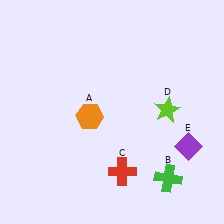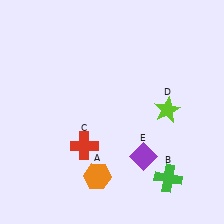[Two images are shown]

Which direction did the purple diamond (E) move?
The purple diamond (E) moved left.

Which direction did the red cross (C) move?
The red cross (C) moved left.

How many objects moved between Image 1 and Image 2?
3 objects moved between the two images.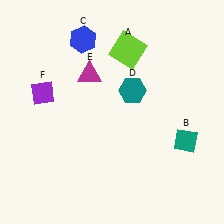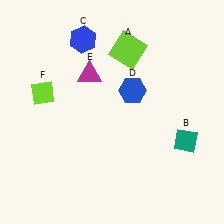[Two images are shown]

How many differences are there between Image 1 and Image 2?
There are 2 differences between the two images.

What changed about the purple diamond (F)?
In Image 1, F is purple. In Image 2, it changed to lime.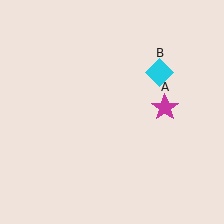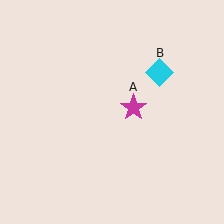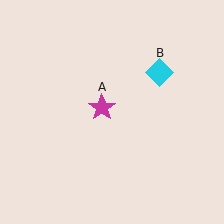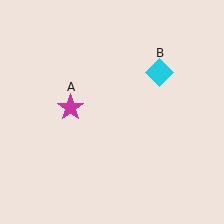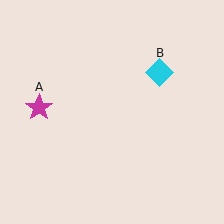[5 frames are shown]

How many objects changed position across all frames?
1 object changed position: magenta star (object A).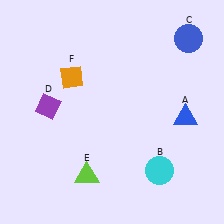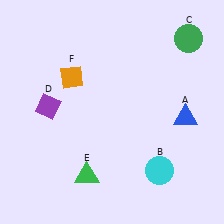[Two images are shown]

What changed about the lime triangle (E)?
In Image 1, E is lime. In Image 2, it changed to green.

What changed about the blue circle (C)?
In Image 1, C is blue. In Image 2, it changed to green.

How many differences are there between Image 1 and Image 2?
There are 2 differences between the two images.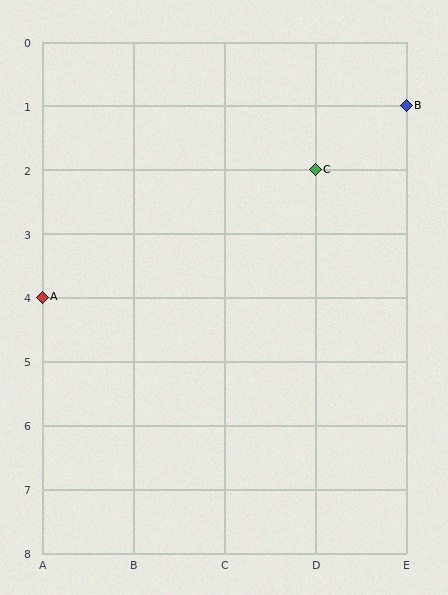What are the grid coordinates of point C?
Point C is at grid coordinates (D, 2).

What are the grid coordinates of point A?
Point A is at grid coordinates (A, 4).